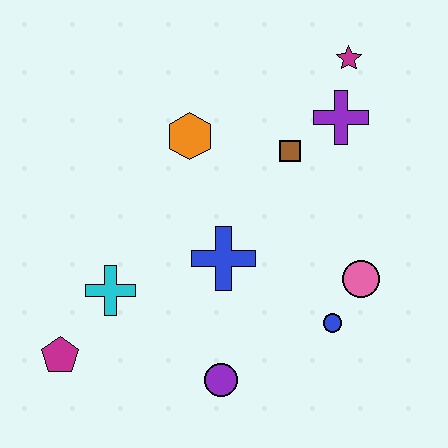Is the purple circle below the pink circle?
Yes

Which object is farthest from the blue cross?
The magenta star is farthest from the blue cross.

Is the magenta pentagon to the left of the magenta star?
Yes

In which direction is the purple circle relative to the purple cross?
The purple circle is below the purple cross.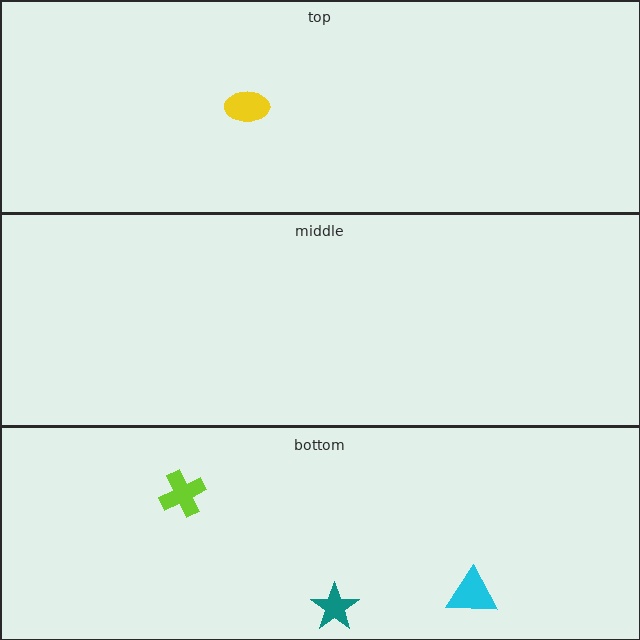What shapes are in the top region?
The yellow ellipse.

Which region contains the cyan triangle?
The bottom region.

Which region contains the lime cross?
The bottom region.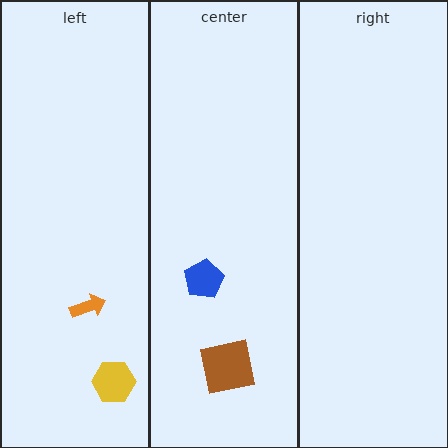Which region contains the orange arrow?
The left region.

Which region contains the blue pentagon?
The center region.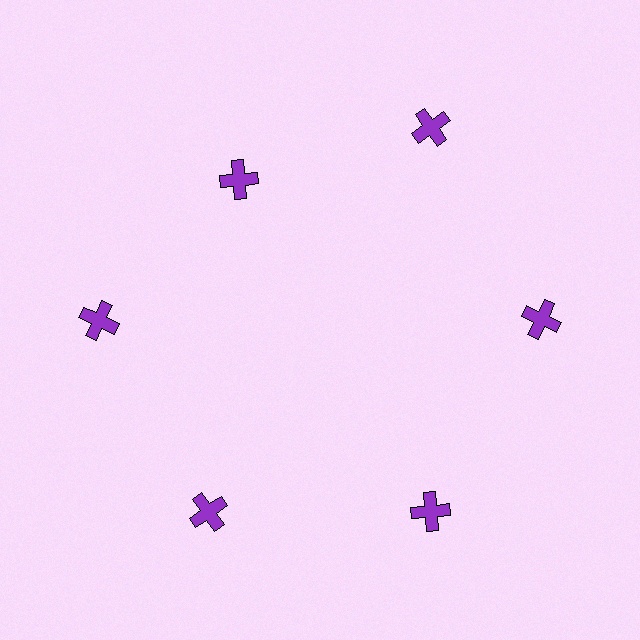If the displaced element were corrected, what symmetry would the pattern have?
It would have 6-fold rotational symmetry — the pattern would map onto itself every 60 degrees.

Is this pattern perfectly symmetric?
No. The 6 purple crosses are arranged in a ring, but one element near the 11 o'clock position is pulled inward toward the center, breaking the 6-fold rotational symmetry.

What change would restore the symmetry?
The symmetry would be restored by moving it outward, back onto the ring so that all 6 crosses sit at equal angles and equal distance from the center.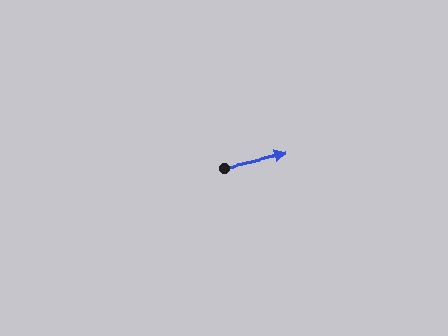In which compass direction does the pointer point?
East.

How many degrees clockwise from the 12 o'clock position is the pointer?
Approximately 78 degrees.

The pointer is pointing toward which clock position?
Roughly 3 o'clock.